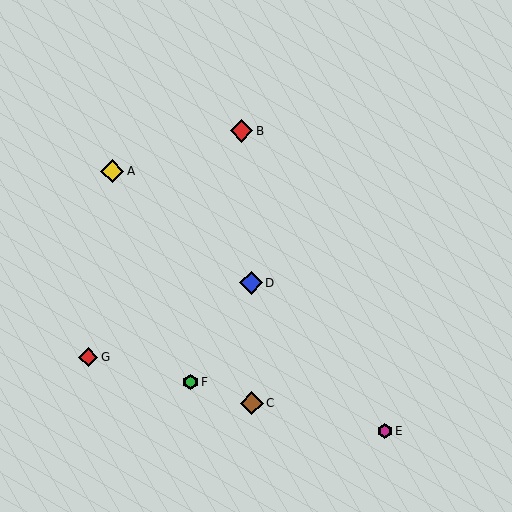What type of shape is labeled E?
Shape E is a magenta hexagon.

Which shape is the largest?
The brown diamond (labeled C) is the largest.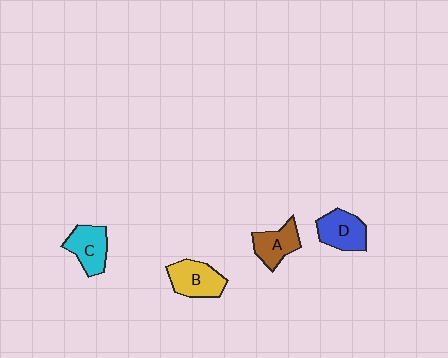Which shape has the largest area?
Shape B (yellow).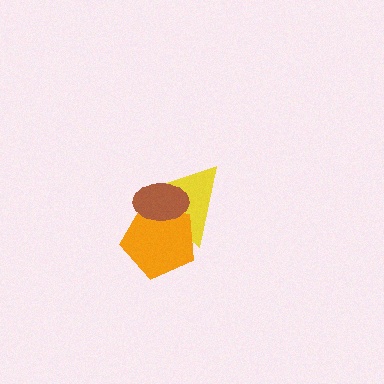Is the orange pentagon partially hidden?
Yes, it is partially covered by another shape.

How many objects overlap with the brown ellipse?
2 objects overlap with the brown ellipse.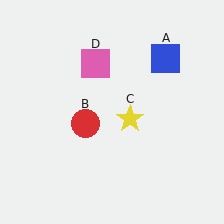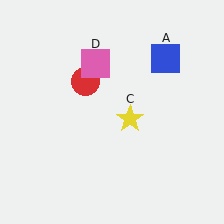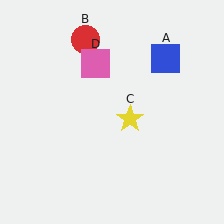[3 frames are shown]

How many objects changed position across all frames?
1 object changed position: red circle (object B).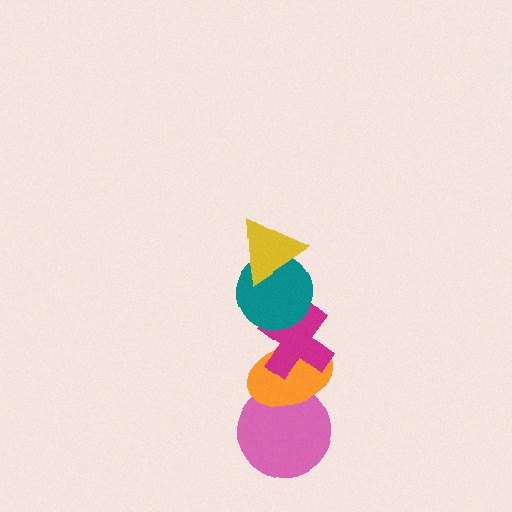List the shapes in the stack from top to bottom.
From top to bottom: the yellow triangle, the teal circle, the magenta cross, the orange ellipse, the pink circle.